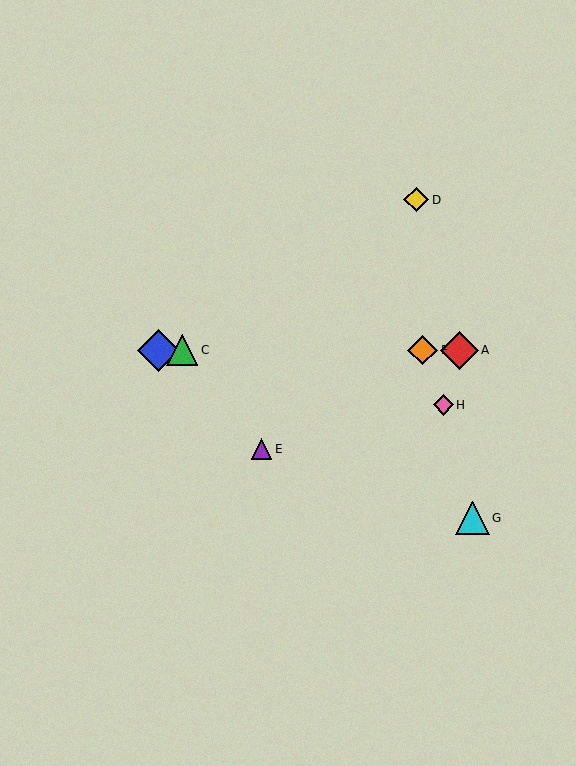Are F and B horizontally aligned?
Yes, both are at y≈350.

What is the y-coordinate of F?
Object F is at y≈350.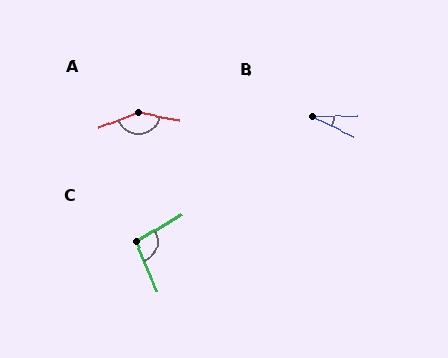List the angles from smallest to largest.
B (27°), C (97°), A (148°).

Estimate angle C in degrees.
Approximately 97 degrees.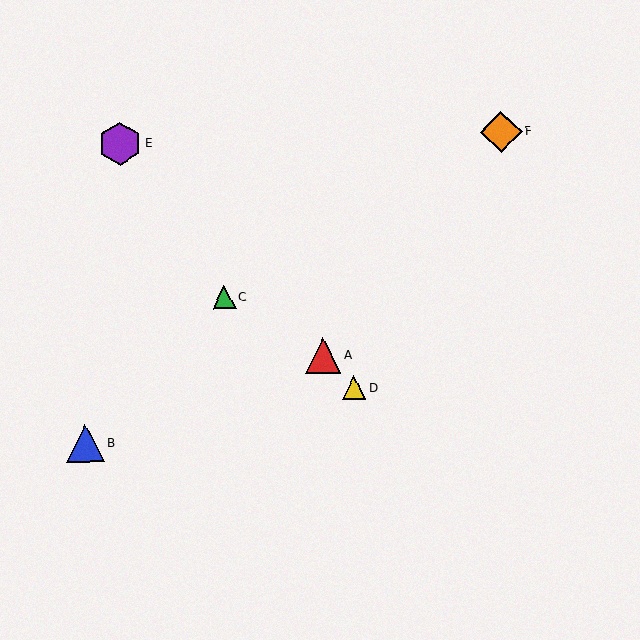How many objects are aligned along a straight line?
3 objects (A, D, E) are aligned along a straight line.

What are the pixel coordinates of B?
Object B is at (85, 443).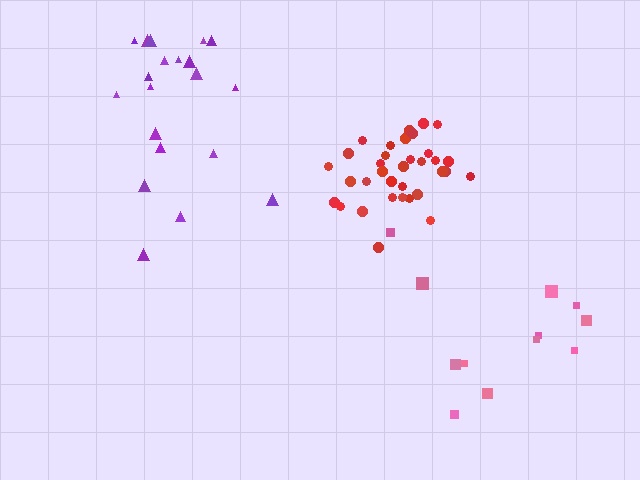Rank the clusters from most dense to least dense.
red, purple, pink.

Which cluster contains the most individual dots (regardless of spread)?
Red (34).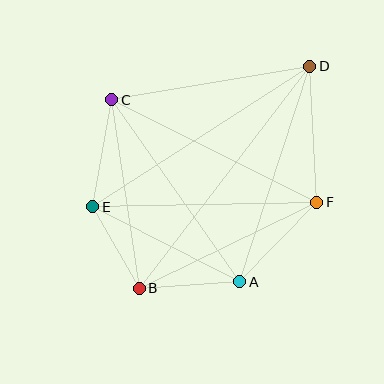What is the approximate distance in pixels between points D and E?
The distance between D and E is approximately 259 pixels.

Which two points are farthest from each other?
Points B and D are farthest from each other.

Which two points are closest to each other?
Points B and E are closest to each other.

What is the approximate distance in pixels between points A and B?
The distance between A and B is approximately 101 pixels.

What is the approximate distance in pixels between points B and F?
The distance between B and F is approximately 197 pixels.